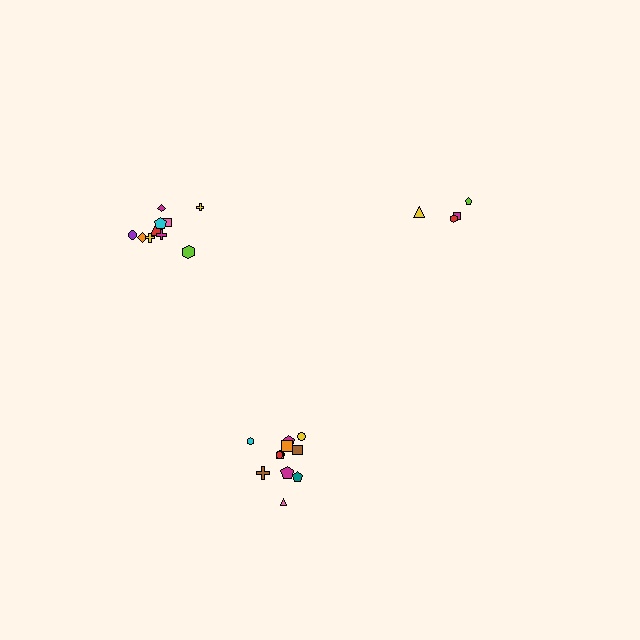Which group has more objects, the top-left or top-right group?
The top-left group.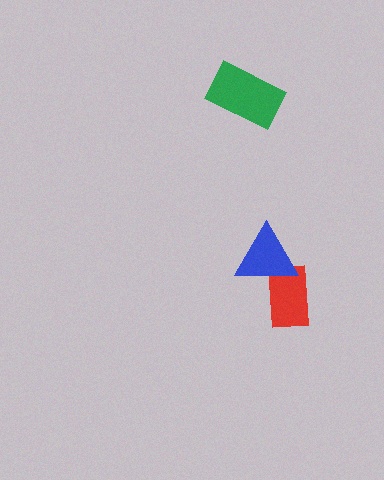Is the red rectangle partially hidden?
Yes, it is partially covered by another shape.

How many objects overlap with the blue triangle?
1 object overlaps with the blue triangle.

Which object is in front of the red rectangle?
The blue triangle is in front of the red rectangle.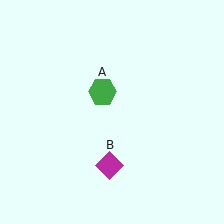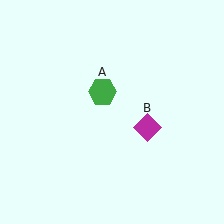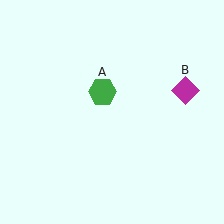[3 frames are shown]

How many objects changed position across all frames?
1 object changed position: magenta diamond (object B).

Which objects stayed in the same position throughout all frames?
Green hexagon (object A) remained stationary.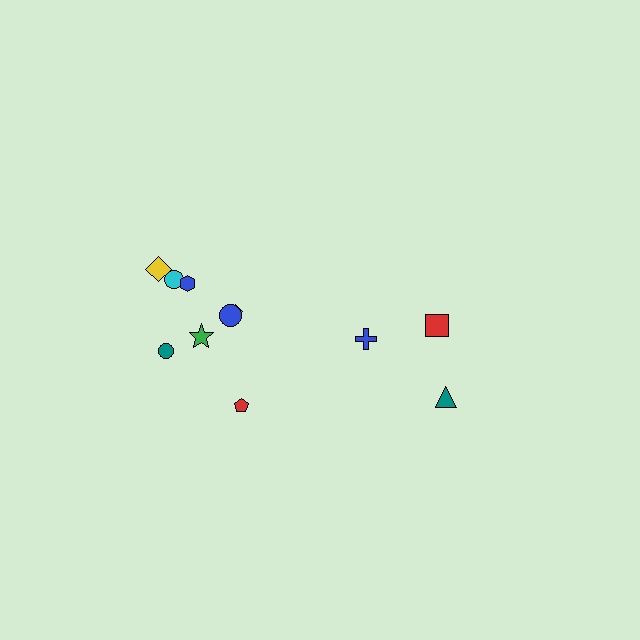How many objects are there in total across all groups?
There are 11 objects.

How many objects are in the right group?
There are 3 objects.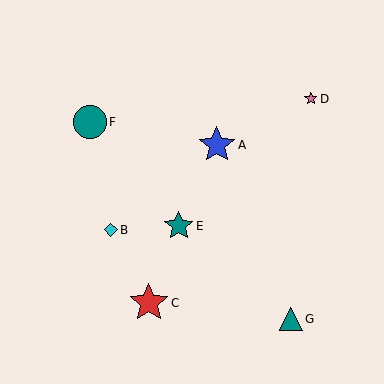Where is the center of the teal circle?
The center of the teal circle is at (90, 122).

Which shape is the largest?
The red star (labeled C) is the largest.